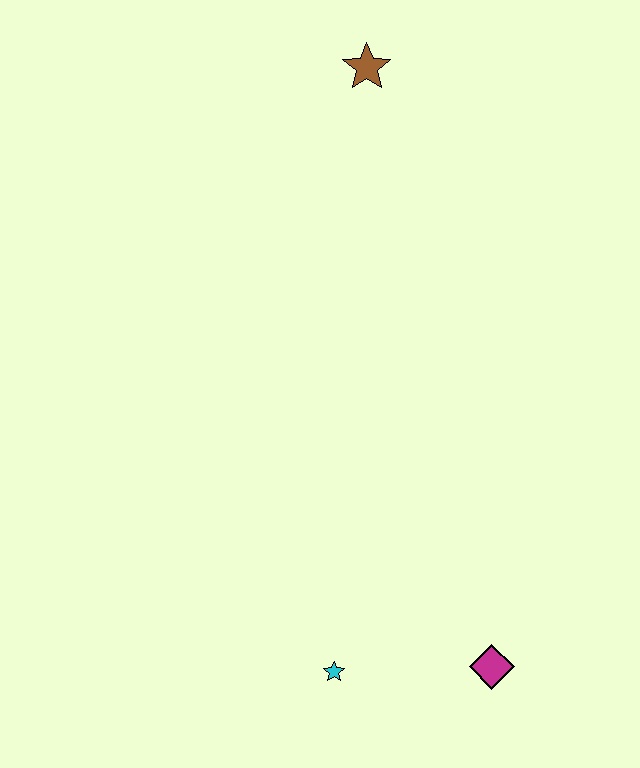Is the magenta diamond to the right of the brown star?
Yes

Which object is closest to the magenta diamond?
The cyan star is closest to the magenta diamond.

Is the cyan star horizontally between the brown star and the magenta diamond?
No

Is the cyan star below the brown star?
Yes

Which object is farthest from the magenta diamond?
The brown star is farthest from the magenta diamond.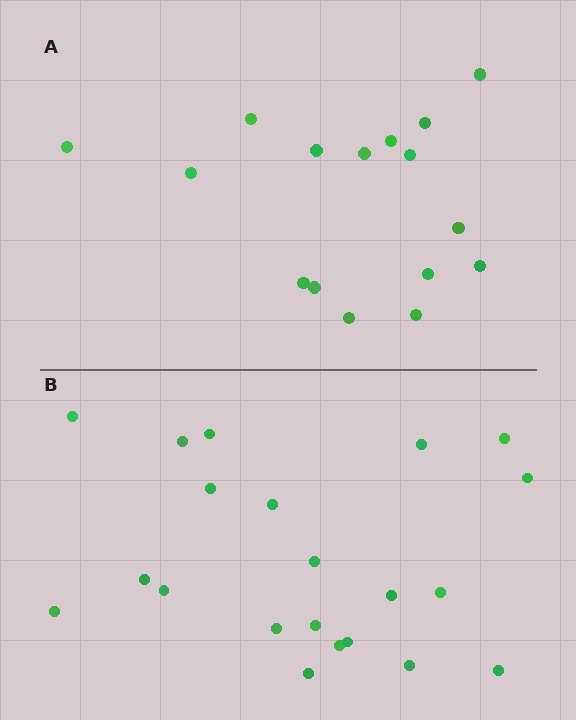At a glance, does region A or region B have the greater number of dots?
Region B (the bottom region) has more dots.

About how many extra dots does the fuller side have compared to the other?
Region B has about 5 more dots than region A.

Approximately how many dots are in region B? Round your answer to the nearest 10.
About 20 dots. (The exact count is 21, which rounds to 20.)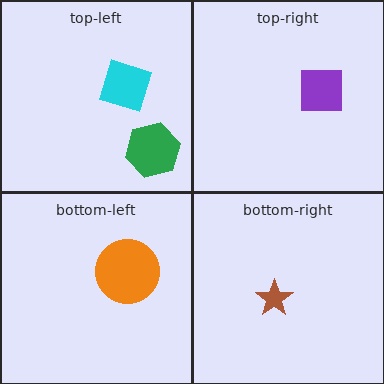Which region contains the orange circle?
The bottom-left region.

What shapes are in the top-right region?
The purple square.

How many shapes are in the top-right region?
1.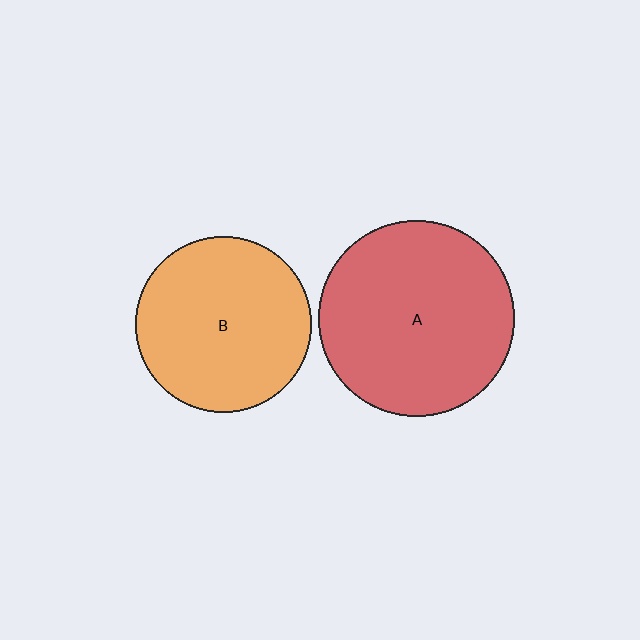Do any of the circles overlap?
No, none of the circles overlap.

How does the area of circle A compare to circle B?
Approximately 1.2 times.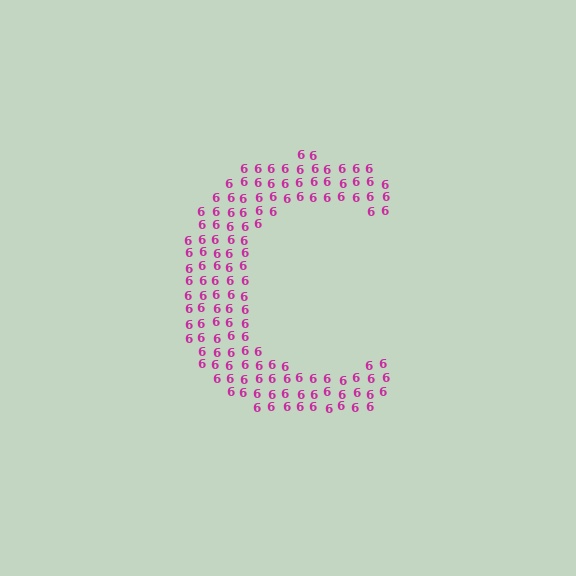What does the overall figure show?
The overall figure shows the letter C.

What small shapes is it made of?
It is made of small digit 6's.